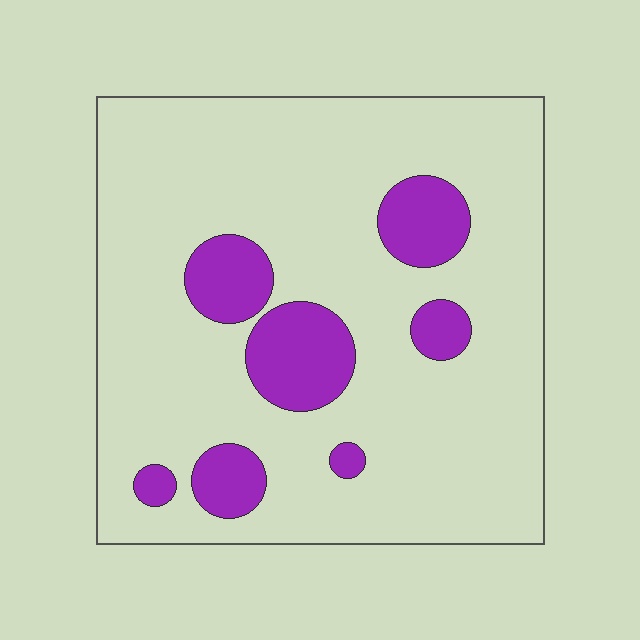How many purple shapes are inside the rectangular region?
7.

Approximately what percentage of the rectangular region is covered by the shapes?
Approximately 15%.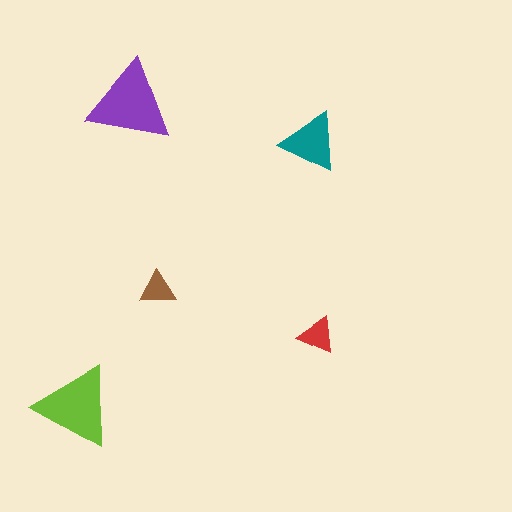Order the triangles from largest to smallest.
the purple one, the lime one, the teal one, the red one, the brown one.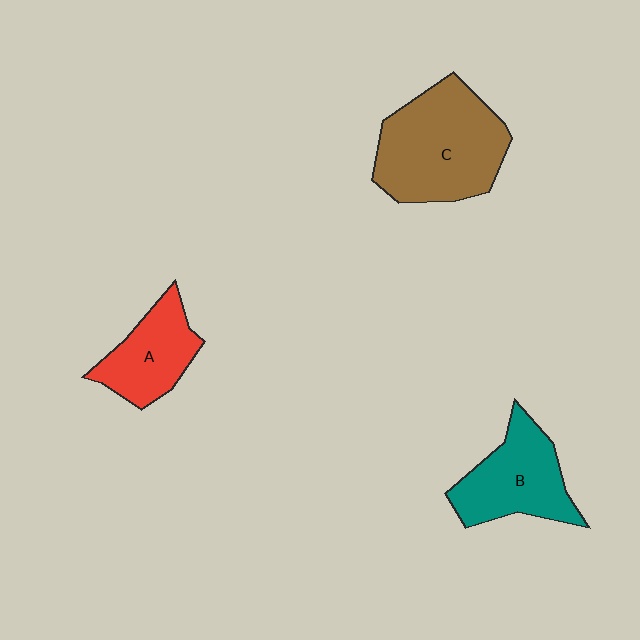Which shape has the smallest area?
Shape A (red).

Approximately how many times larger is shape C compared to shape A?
Approximately 1.8 times.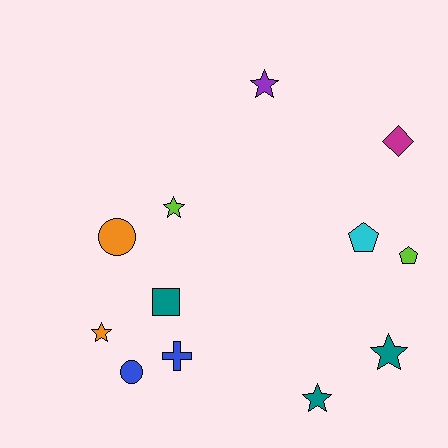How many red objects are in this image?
There are no red objects.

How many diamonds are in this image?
There is 1 diamond.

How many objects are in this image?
There are 12 objects.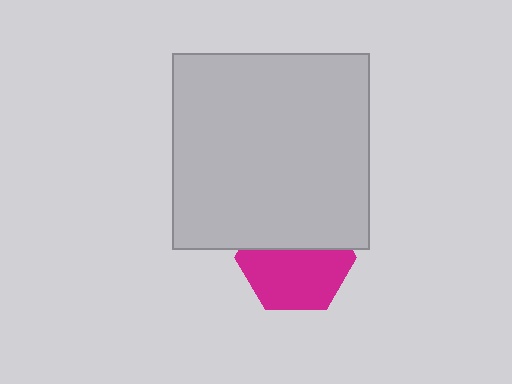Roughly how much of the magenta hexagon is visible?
About half of it is visible (roughly 59%).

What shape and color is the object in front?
The object in front is a light gray rectangle.